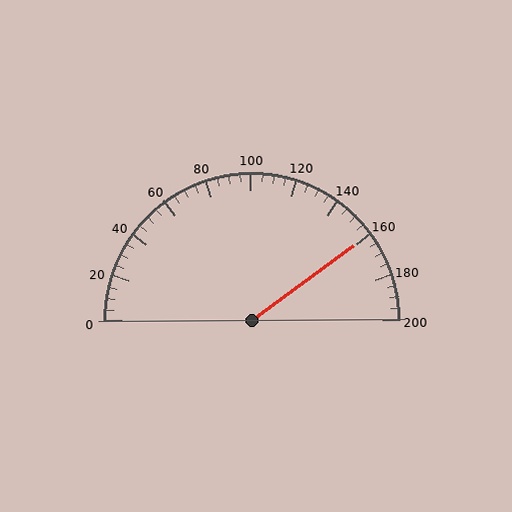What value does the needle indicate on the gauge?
The needle indicates approximately 160.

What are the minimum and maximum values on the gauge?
The gauge ranges from 0 to 200.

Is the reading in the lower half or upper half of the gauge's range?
The reading is in the upper half of the range (0 to 200).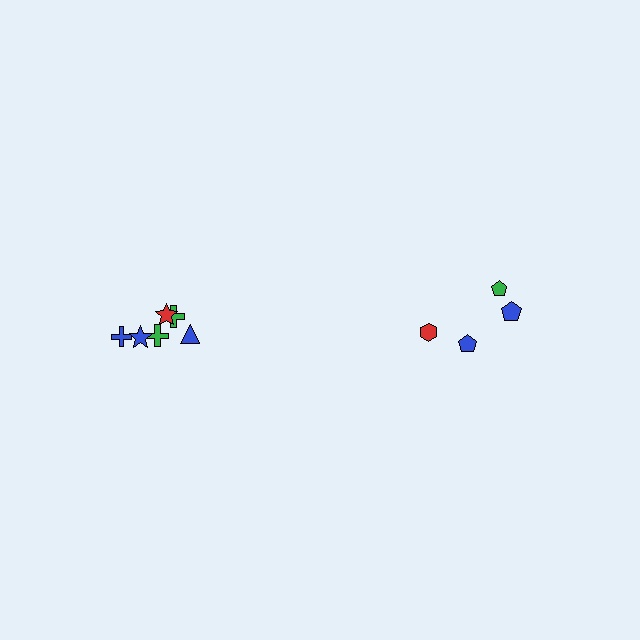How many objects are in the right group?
There are 4 objects.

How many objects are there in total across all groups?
There are 10 objects.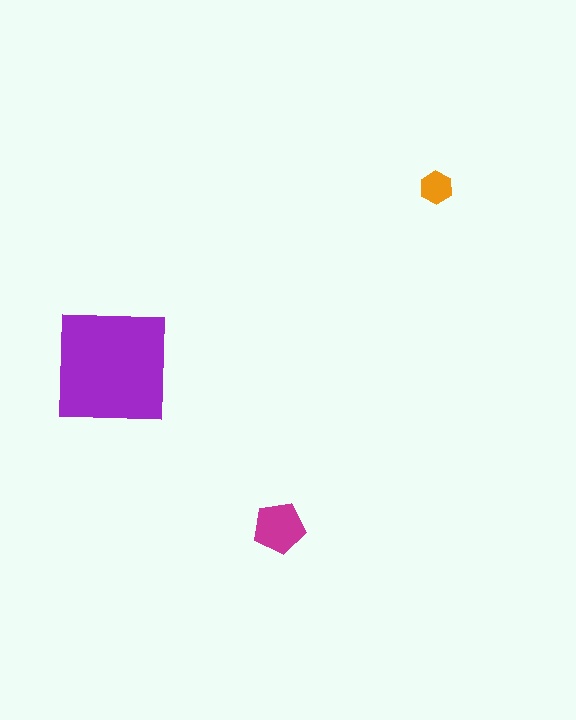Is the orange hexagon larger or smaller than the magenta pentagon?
Smaller.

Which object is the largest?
The purple square.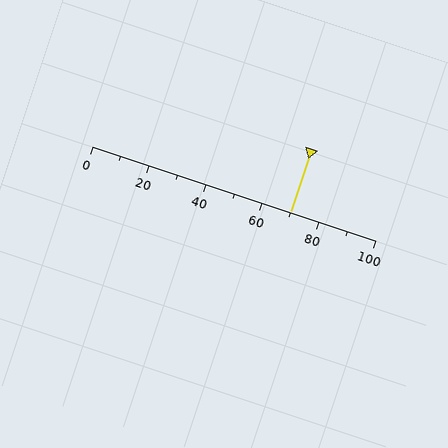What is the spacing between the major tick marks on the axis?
The major ticks are spaced 20 apart.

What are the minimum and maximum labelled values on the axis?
The axis runs from 0 to 100.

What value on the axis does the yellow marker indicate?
The marker indicates approximately 70.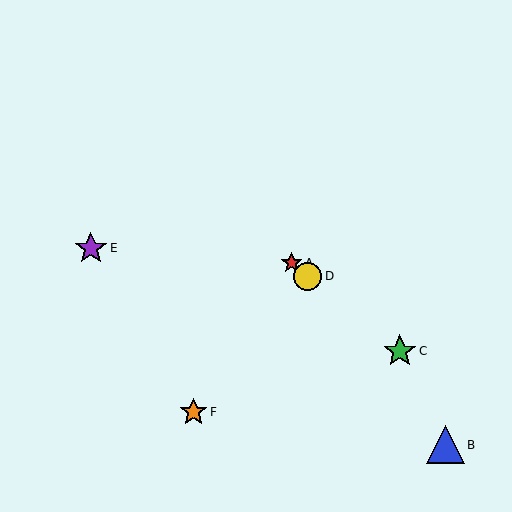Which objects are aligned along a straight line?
Objects A, C, D are aligned along a straight line.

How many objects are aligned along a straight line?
3 objects (A, C, D) are aligned along a straight line.